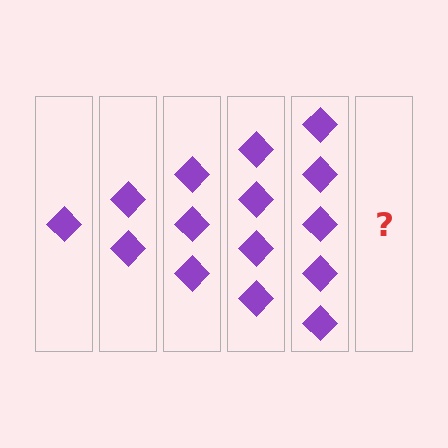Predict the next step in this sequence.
The next step is 6 diamonds.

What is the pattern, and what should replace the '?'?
The pattern is that each step adds one more diamond. The '?' should be 6 diamonds.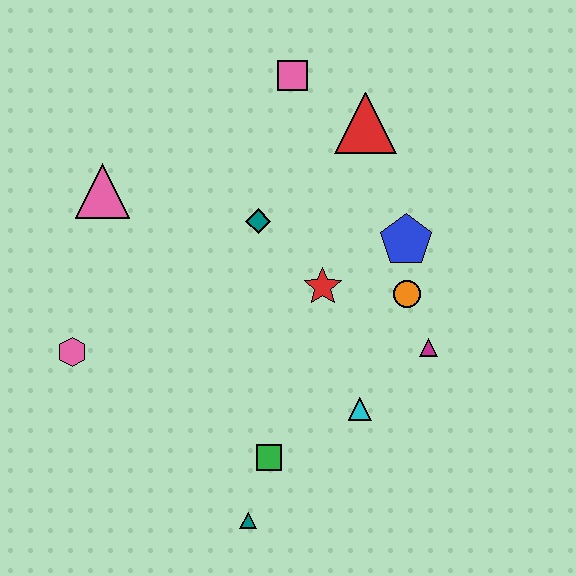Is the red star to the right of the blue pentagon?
No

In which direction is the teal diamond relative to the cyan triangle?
The teal diamond is above the cyan triangle.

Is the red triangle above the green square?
Yes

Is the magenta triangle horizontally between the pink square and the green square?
No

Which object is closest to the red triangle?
The pink square is closest to the red triangle.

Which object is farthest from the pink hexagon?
The red triangle is farthest from the pink hexagon.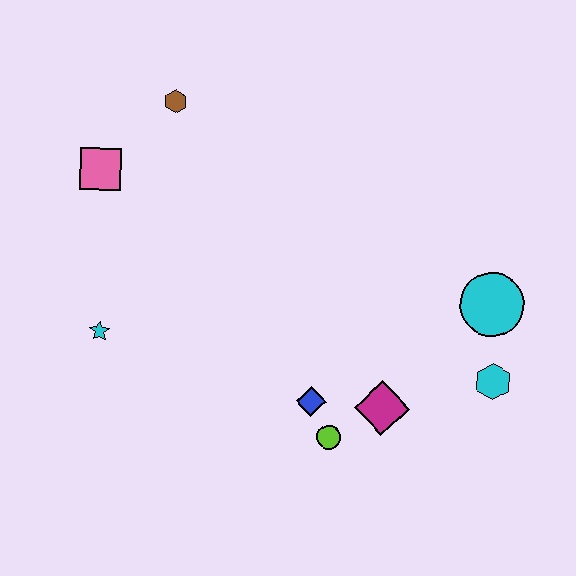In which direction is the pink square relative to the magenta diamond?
The pink square is to the left of the magenta diamond.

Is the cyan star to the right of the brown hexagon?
No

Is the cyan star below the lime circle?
No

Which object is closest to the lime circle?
The blue diamond is closest to the lime circle.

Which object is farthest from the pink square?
The cyan hexagon is farthest from the pink square.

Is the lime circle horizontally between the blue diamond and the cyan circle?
Yes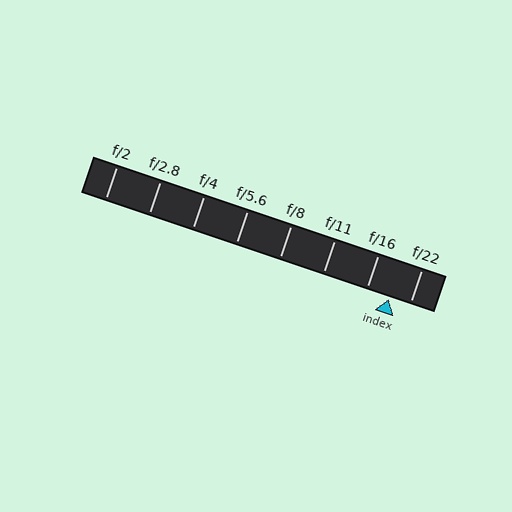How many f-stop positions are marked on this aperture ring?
There are 8 f-stop positions marked.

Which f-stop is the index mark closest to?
The index mark is closest to f/22.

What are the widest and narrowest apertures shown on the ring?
The widest aperture shown is f/2 and the narrowest is f/22.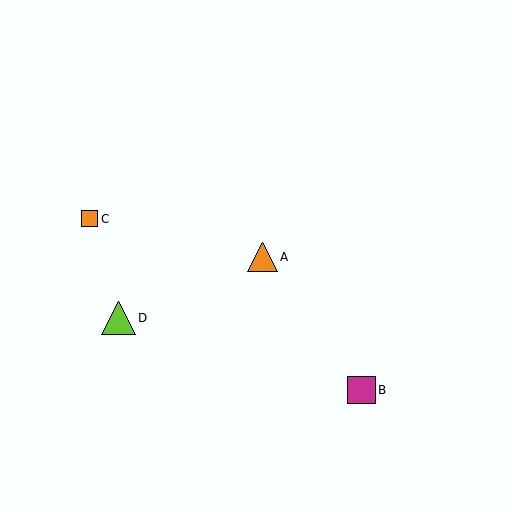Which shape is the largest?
The lime triangle (labeled D) is the largest.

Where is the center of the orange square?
The center of the orange square is at (90, 219).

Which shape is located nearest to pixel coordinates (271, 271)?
The orange triangle (labeled A) at (262, 257) is nearest to that location.